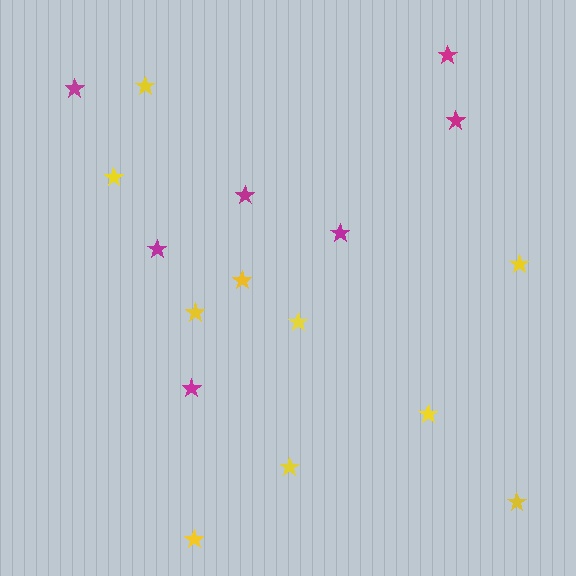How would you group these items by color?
There are 2 groups: one group of magenta stars (7) and one group of yellow stars (10).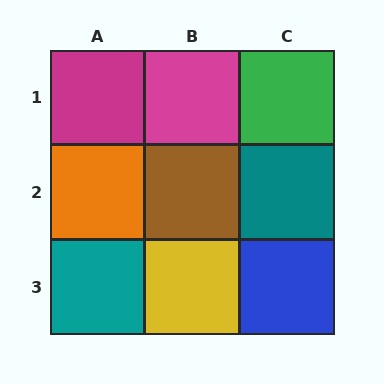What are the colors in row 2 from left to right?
Orange, brown, teal.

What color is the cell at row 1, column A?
Magenta.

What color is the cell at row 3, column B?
Yellow.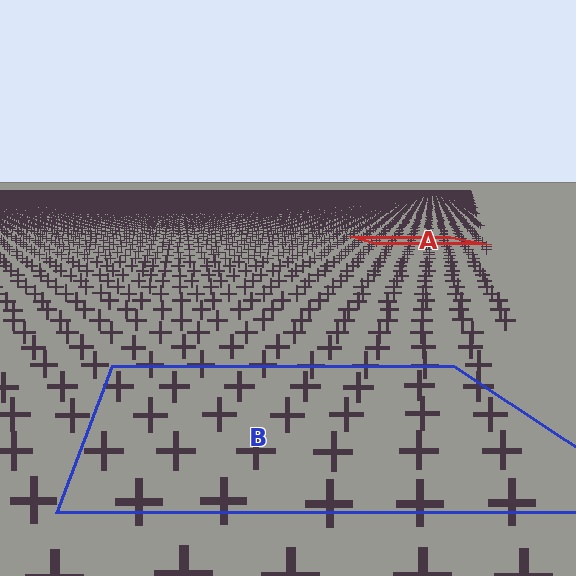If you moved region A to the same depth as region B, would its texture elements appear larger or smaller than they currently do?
They would appear larger. At a closer depth, the same texture elements are projected at a bigger on-screen size.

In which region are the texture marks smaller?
The texture marks are smaller in region A, because it is farther away.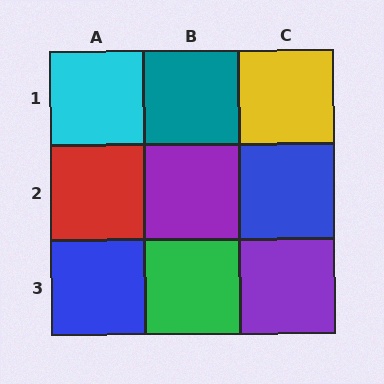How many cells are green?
1 cell is green.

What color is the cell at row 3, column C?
Purple.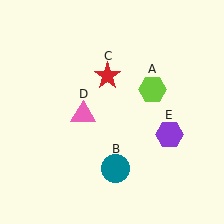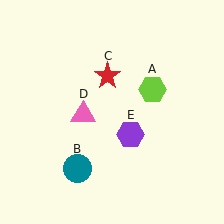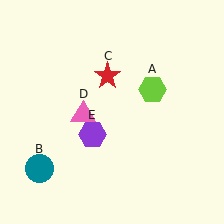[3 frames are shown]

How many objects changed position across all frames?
2 objects changed position: teal circle (object B), purple hexagon (object E).